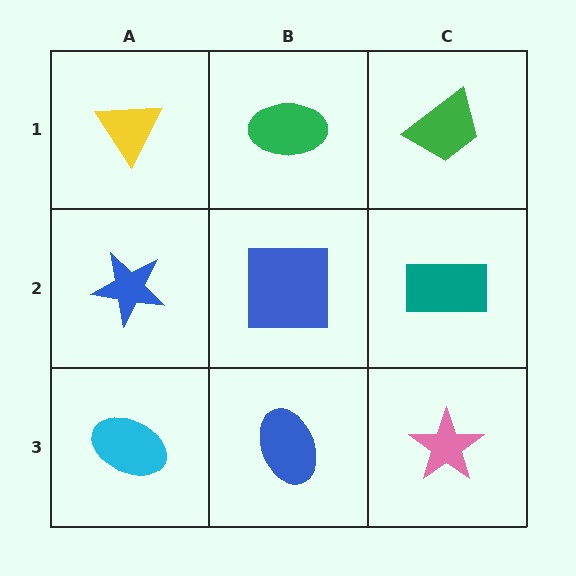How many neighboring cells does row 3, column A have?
2.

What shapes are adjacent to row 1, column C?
A teal rectangle (row 2, column C), a green ellipse (row 1, column B).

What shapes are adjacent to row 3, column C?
A teal rectangle (row 2, column C), a blue ellipse (row 3, column B).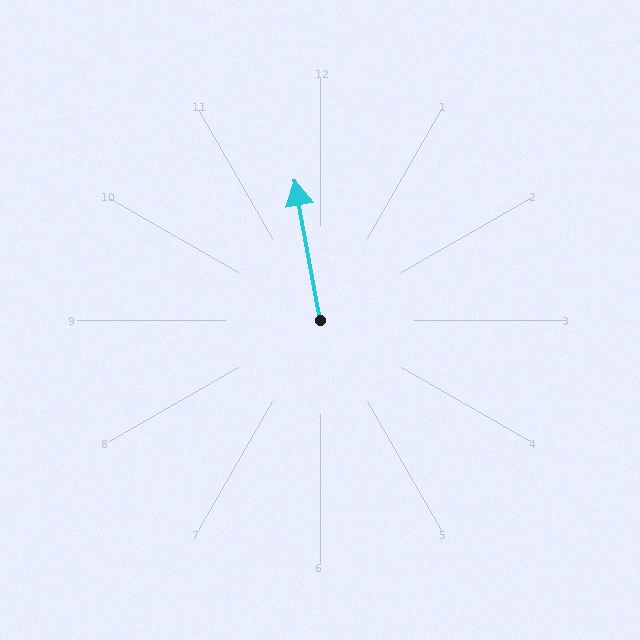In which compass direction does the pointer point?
North.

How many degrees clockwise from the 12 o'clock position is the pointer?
Approximately 350 degrees.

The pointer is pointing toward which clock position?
Roughly 12 o'clock.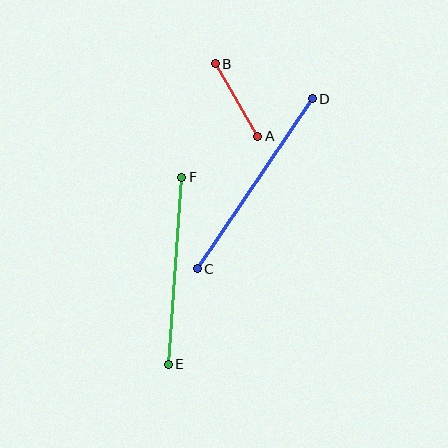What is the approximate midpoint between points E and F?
The midpoint is at approximately (175, 271) pixels.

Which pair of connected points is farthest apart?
Points C and D are farthest apart.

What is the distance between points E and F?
The distance is approximately 188 pixels.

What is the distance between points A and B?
The distance is approximately 84 pixels.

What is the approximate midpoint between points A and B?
The midpoint is at approximately (237, 100) pixels.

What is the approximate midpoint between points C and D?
The midpoint is at approximately (255, 184) pixels.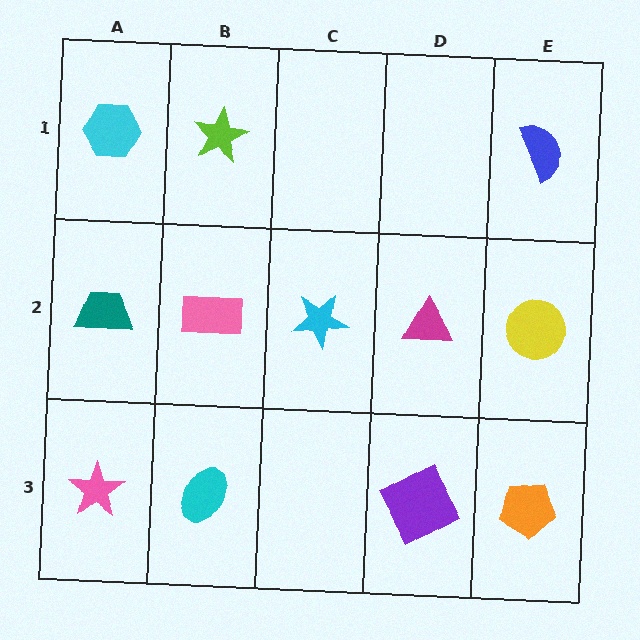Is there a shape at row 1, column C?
No, that cell is empty.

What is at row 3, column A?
A pink star.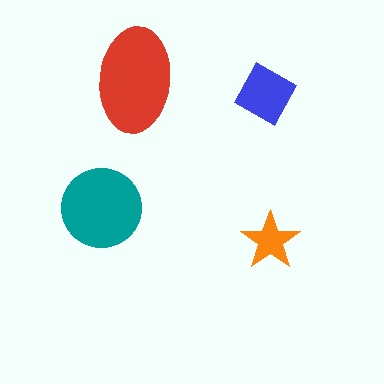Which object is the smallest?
The orange star.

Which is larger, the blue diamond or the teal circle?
The teal circle.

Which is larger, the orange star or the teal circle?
The teal circle.